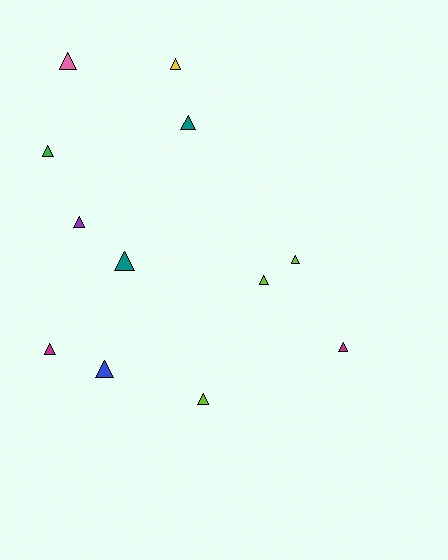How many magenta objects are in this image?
There are 2 magenta objects.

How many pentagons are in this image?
There are no pentagons.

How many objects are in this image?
There are 12 objects.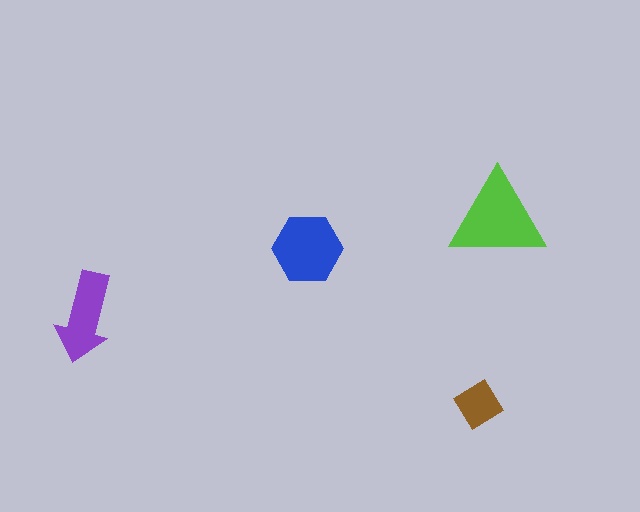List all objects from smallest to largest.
The brown diamond, the purple arrow, the blue hexagon, the lime triangle.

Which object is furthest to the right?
The lime triangle is rightmost.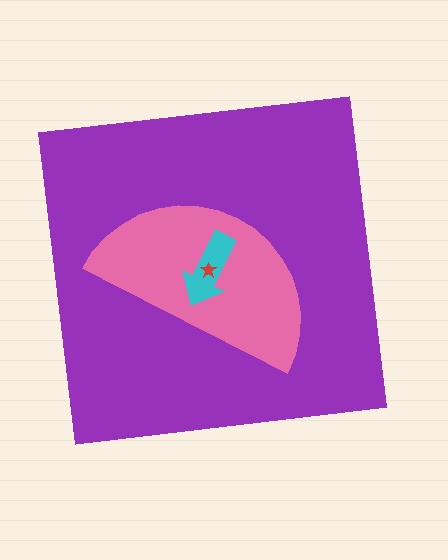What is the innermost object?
The red star.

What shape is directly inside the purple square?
The pink semicircle.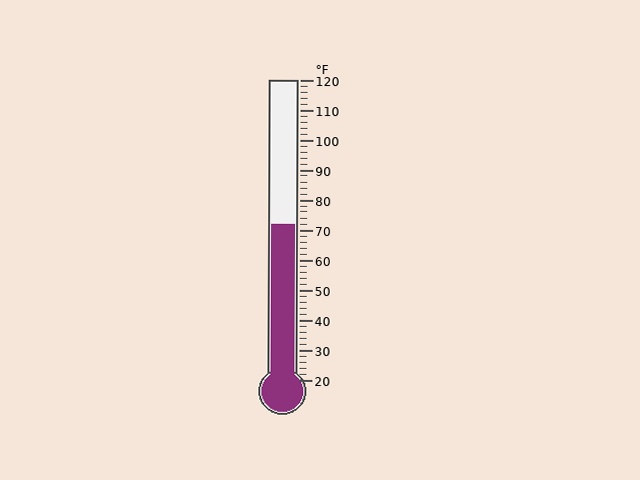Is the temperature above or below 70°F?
The temperature is above 70°F.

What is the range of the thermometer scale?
The thermometer scale ranges from 20°F to 120°F.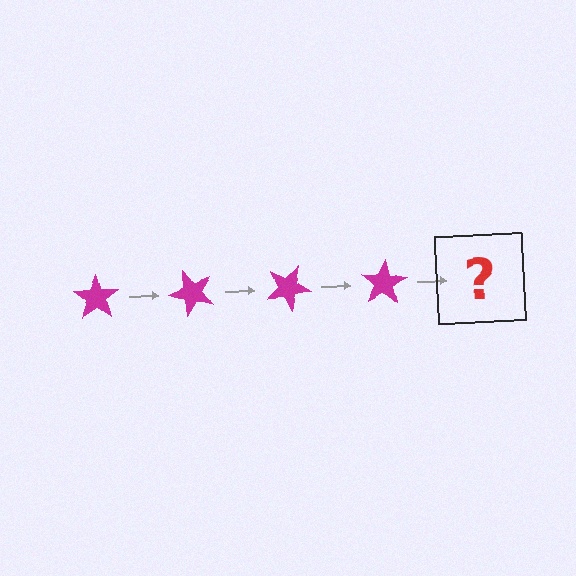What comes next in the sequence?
The next element should be a magenta star rotated 200 degrees.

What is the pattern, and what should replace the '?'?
The pattern is that the star rotates 50 degrees each step. The '?' should be a magenta star rotated 200 degrees.